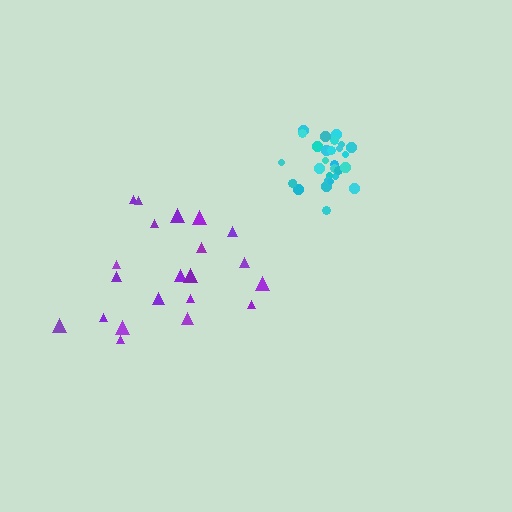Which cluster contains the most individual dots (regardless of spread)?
Cyan (31).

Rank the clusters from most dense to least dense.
cyan, purple.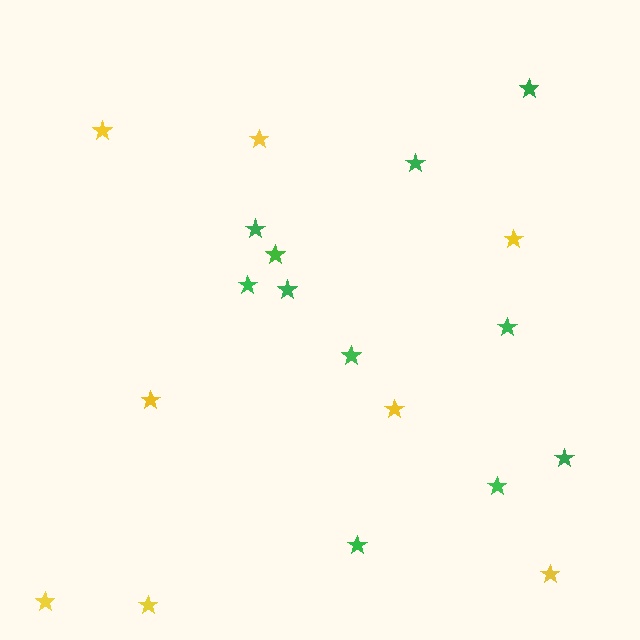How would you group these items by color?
There are 2 groups: one group of yellow stars (8) and one group of green stars (11).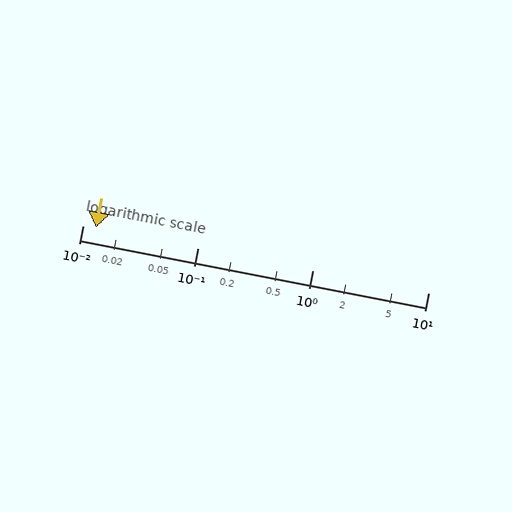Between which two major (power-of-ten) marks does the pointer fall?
The pointer is between 0.01 and 0.1.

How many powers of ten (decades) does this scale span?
The scale spans 3 decades, from 0.01 to 10.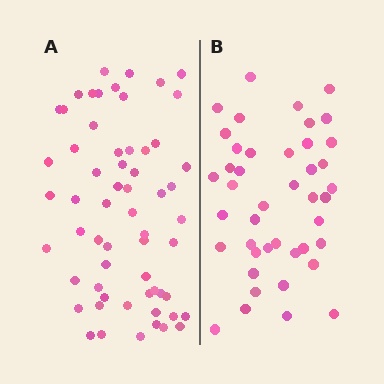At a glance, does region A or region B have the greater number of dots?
Region A (the left region) has more dots.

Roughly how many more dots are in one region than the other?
Region A has approximately 15 more dots than region B.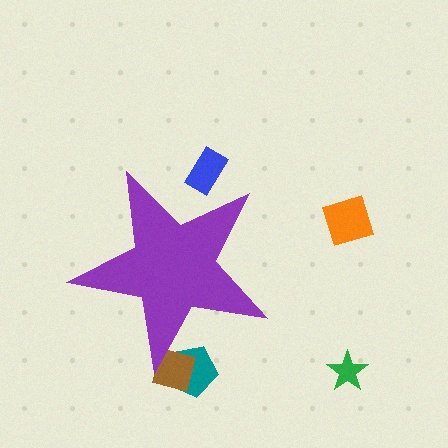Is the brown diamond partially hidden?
Yes, the brown diamond is partially hidden behind the purple star.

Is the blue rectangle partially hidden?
Yes, the blue rectangle is partially hidden behind the purple star.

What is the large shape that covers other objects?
A purple star.